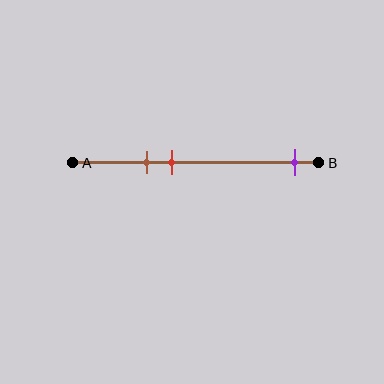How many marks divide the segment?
There are 3 marks dividing the segment.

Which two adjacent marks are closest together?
The brown and red marks are the closest adjacent pair.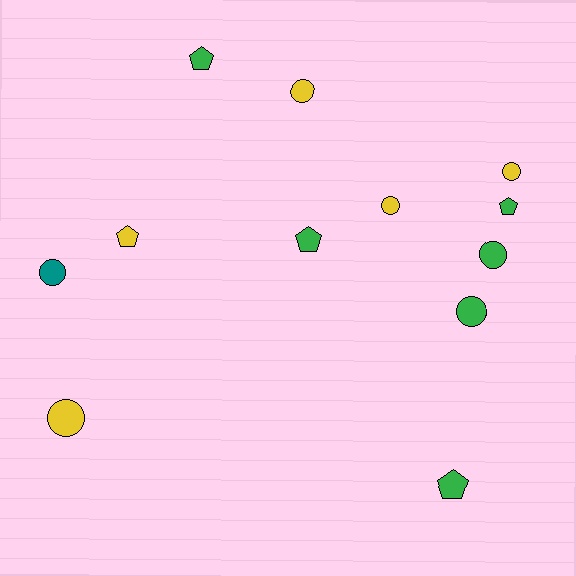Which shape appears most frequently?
Circle, with 7 objects.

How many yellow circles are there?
There are 4 yellow circles.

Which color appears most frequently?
Green, with 6 objects.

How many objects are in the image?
There are 12 objects.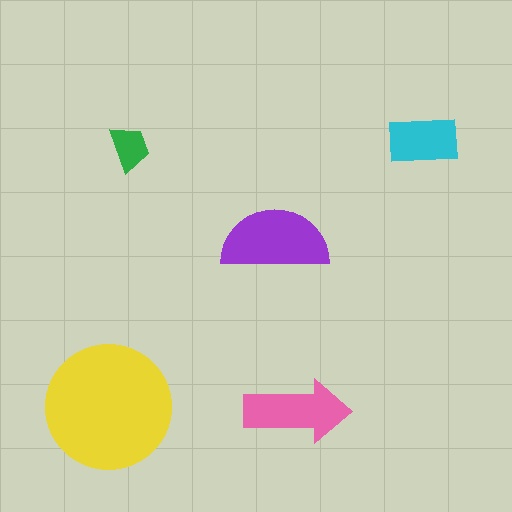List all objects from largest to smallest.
The yellow circle, the purple semicircle, the pink arrow, the cyan rectangle, the green trapezoid.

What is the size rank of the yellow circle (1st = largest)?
1st.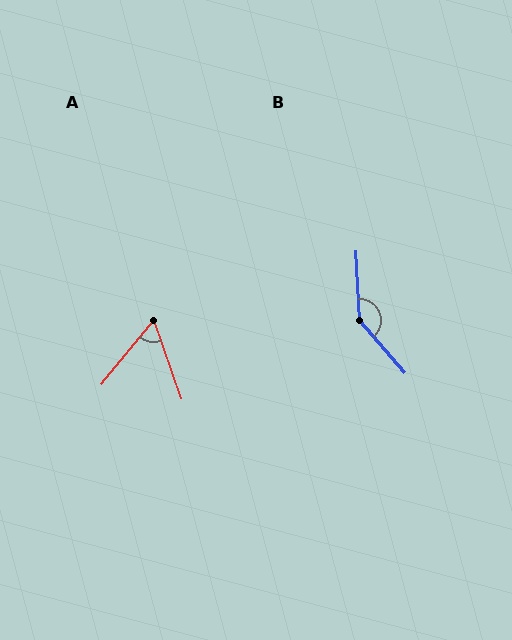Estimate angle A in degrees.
Approximately 59 degrees.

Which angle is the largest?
B, at approximately 142 degrees.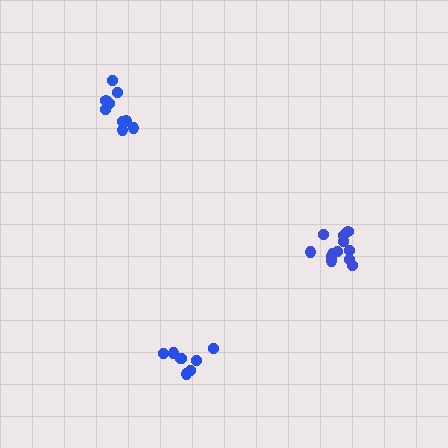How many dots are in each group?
Group 1: 9 dots, Group 2: 8 dots, Group 3: 12 dots (29 total).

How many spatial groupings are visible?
There are 3 spatial groupings.